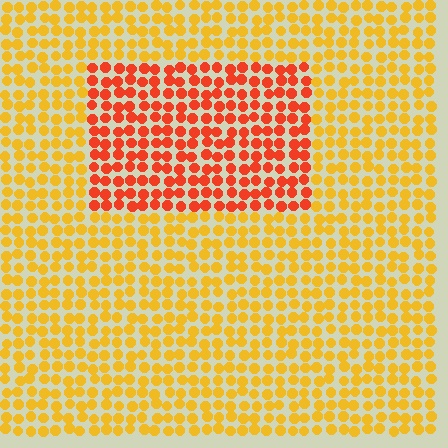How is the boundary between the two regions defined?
The boundary is defined purely by a slight shift in hue (about 36 degrees). Spacing, size, and orientation are identical on both sides.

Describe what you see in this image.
The image is filled with small yellow elements in a uniform arrangement. A rectangle-shaped region is visible where the elements are tinted to a slightly different hue, forming a subtle color boundary.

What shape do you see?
I see a rectangle.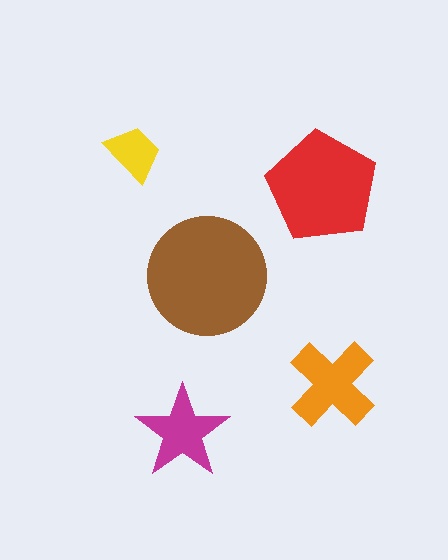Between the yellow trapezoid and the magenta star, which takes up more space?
The magenta star.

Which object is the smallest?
The yellow trapezoid.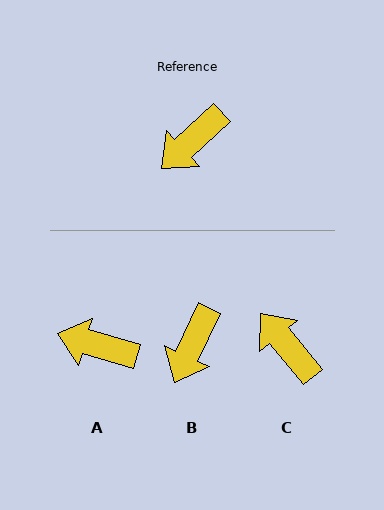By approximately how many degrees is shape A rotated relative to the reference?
Approximately 59 degrees clockwise.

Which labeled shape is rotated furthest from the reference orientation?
C, about 93 degrees away.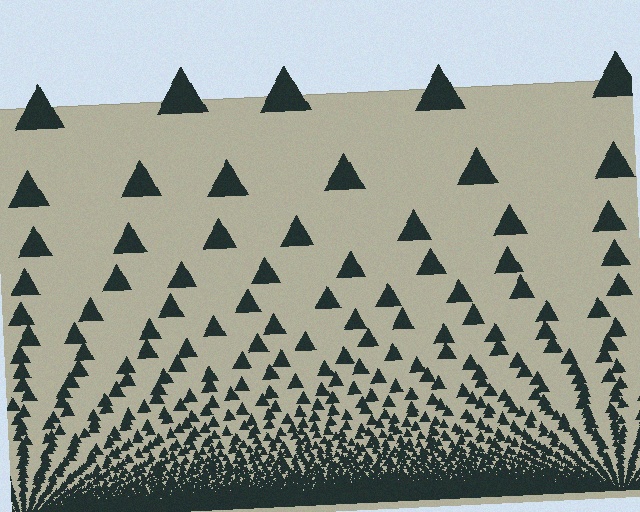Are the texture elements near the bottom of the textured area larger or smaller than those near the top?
Smaller. The gradient is inverted — elements near the bottom are smaller and denser.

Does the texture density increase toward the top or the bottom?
Density increases toward the bottom.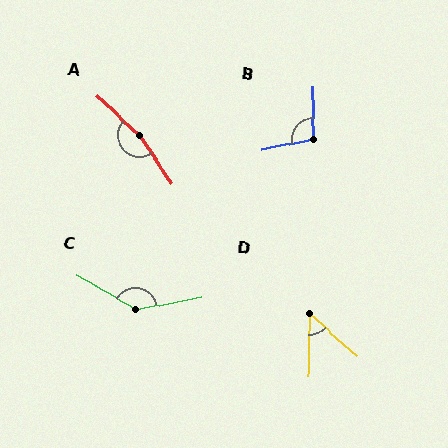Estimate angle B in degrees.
Approximately 101 degrees.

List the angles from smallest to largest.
D (49°), B (101°), C (140°), A (167°).